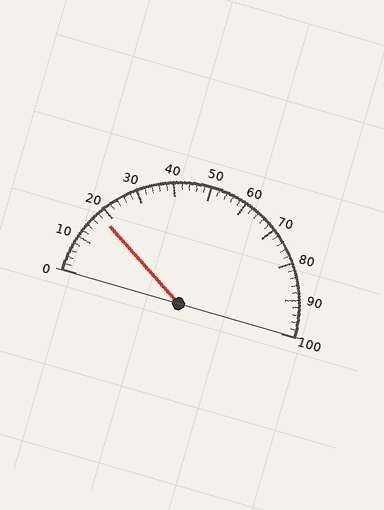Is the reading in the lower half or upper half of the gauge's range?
The reading is in the lower half of the range (0 to 100).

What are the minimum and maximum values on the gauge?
The gauge ranges from 0 to 100.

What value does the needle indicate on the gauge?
The needle indicates approximately 18.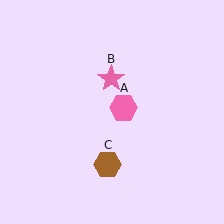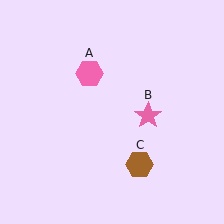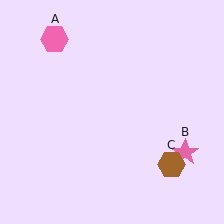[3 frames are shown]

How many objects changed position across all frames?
3 objects changed position: pink hexagon (object A), pink star (object B), brown hexagon (object C).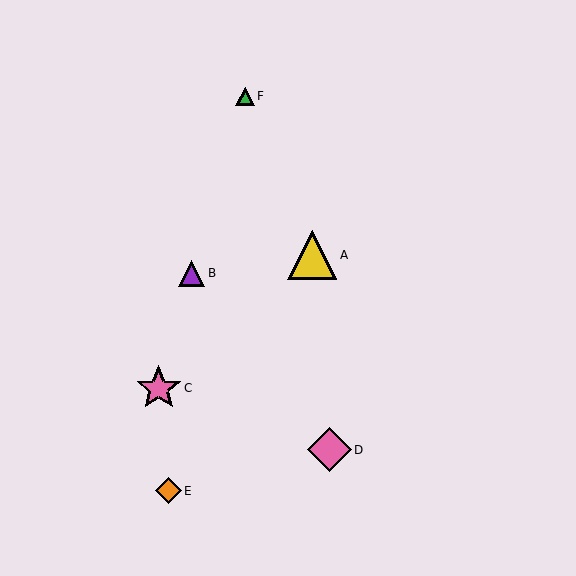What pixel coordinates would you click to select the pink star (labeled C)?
Click at (159, 388) to select the pink star C.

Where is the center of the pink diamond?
The center of the pink diamond is at (330, 450).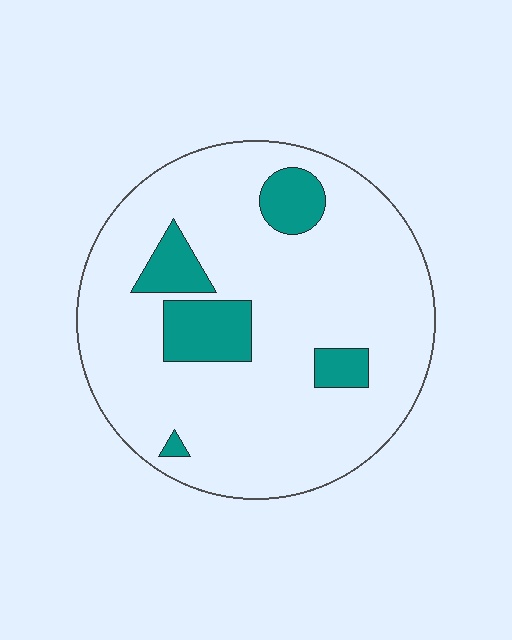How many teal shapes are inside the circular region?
5.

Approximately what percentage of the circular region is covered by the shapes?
Approximately 15%.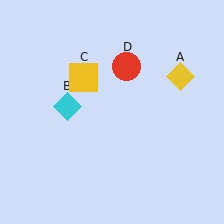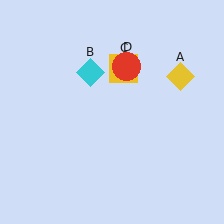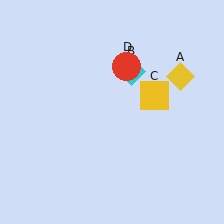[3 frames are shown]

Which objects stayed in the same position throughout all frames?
Yellow diamond (object A) and red circle (object D) remained stationary.